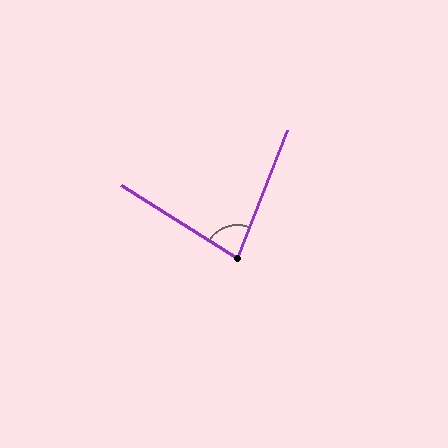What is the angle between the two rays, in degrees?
Approximately 79 degrees.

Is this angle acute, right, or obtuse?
It is acute.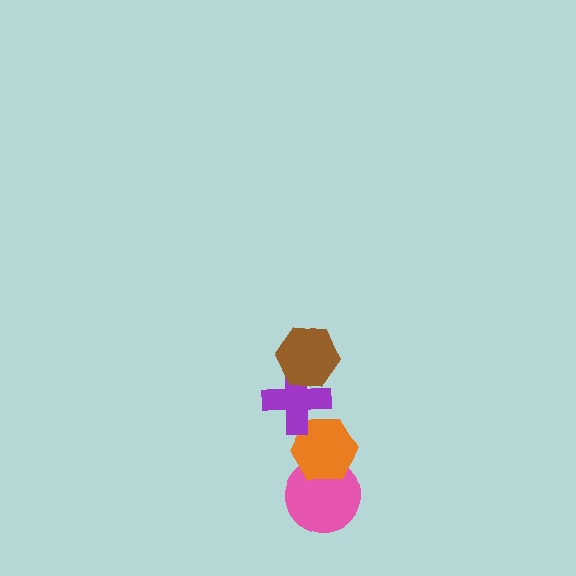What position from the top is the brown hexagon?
The brown hexagon is 1st from the top.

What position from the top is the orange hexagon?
The orange hexagon is 3rd from the top.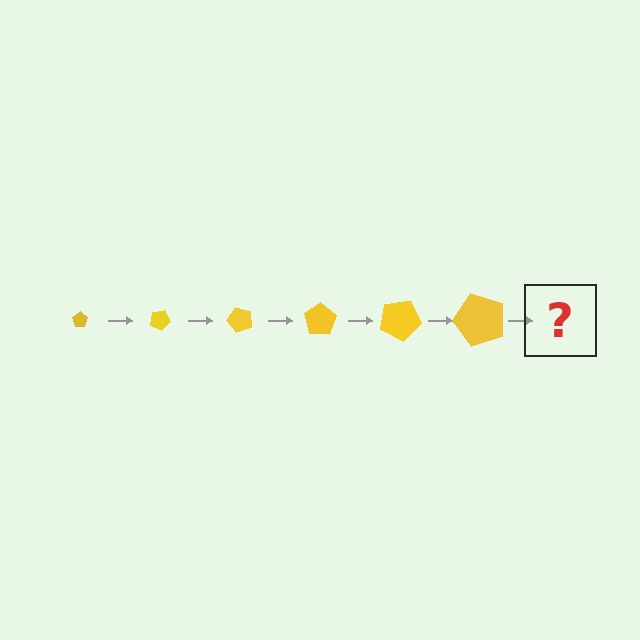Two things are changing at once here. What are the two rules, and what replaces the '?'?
The two rules are that the pentagon grows larger each step and it rotates 25 degrees each step. The '?' should be a pentagon, larger than the previous one and rotated 150 degrees from the start.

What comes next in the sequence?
The next element should be a pentagon, larger than the previous one and rotated 150 degrees from the start.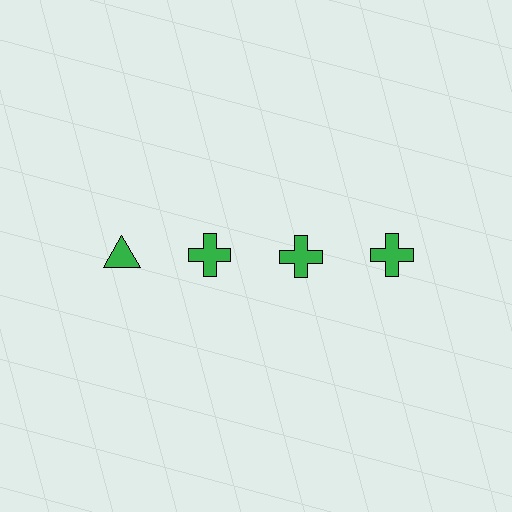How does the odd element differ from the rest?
It has a different shape: triangle instead of cross.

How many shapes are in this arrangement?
There are 4 shapes arranged in a grid pattern.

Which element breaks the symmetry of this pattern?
The green triangle in the top row, leftmost column breaks the symmetry. All other shapes are green crosses.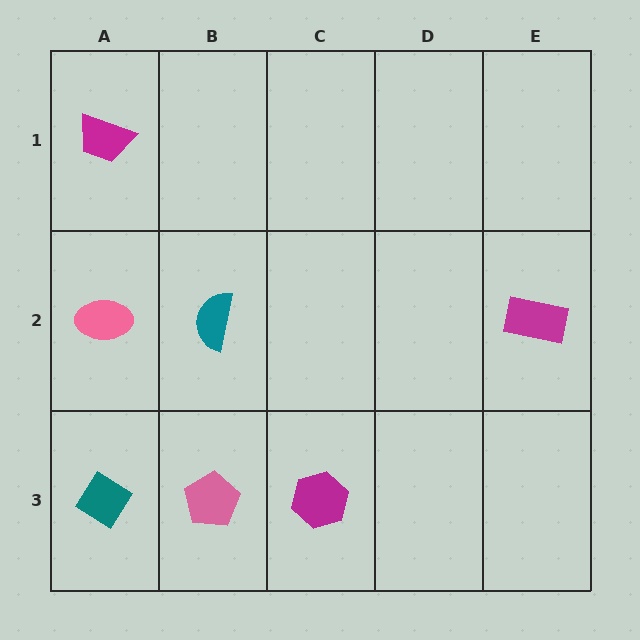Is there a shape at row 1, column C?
No, that cell is empty.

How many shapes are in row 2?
3 shapes.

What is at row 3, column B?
A pink pentagon.